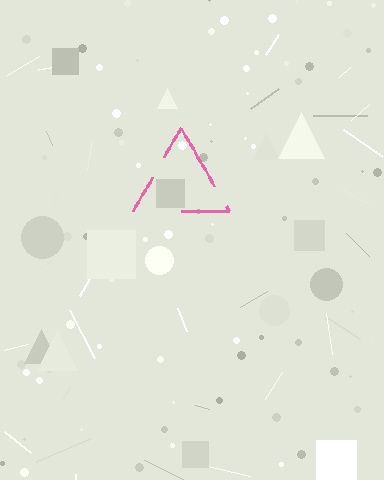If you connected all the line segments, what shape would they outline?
They would outline a triangle.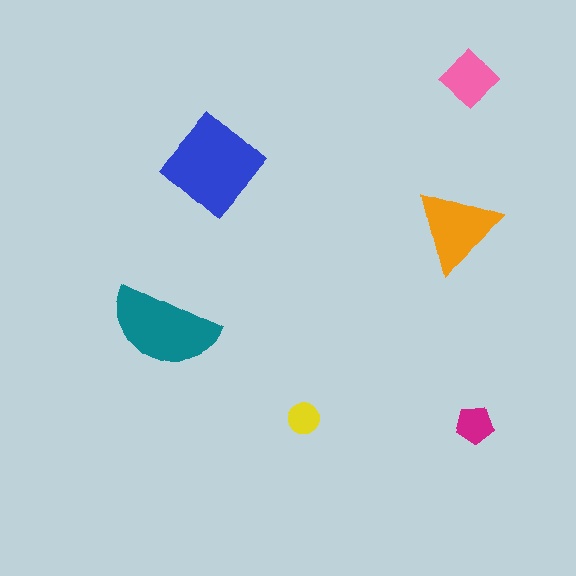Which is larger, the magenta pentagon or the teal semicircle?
The teal semicircle.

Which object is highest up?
The pink diamond is topmost.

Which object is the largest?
The blue diamond.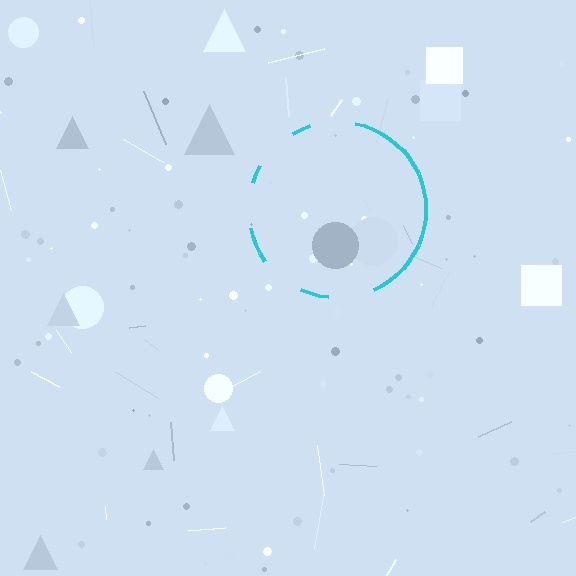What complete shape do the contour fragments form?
The contour fragments form a circle.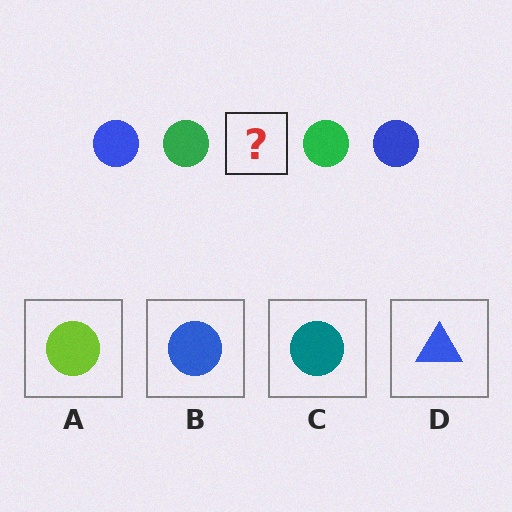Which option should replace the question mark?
Option B.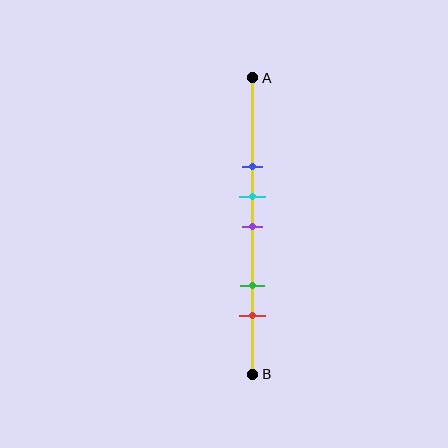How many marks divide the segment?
There are 5 marks dividing the segment.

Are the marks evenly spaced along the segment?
No, the marks are not evenly spaced.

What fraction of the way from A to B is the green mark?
The green mark is approximately 70% (0.7) of the way from A to B.